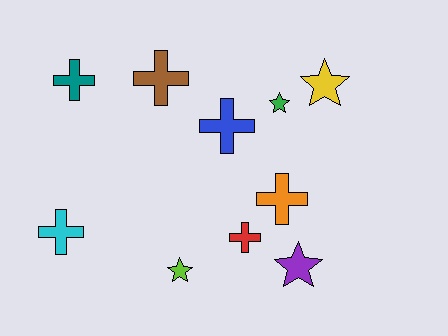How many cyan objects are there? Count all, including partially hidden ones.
There is 1 cyan object.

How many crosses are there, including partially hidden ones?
There are 6 crosses.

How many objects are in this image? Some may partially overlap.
There are 10 objects.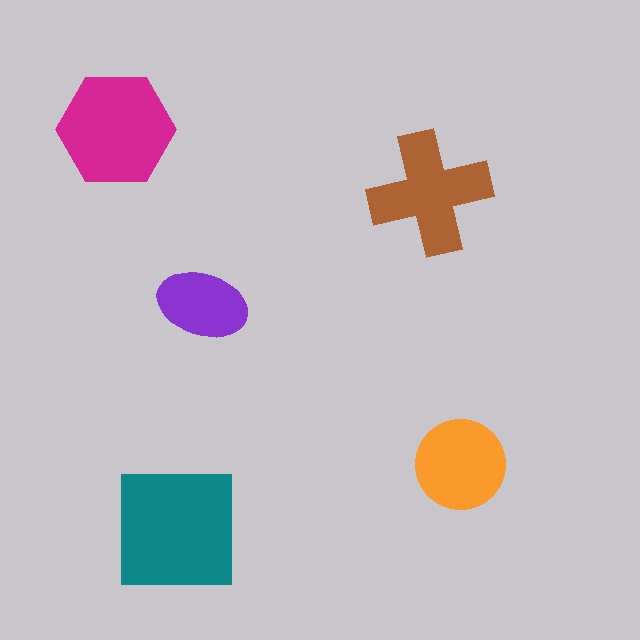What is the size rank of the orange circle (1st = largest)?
4th.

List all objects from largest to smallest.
The teal square, the magenta hexagon, the brown cross, the orange circle, the purple ellipse.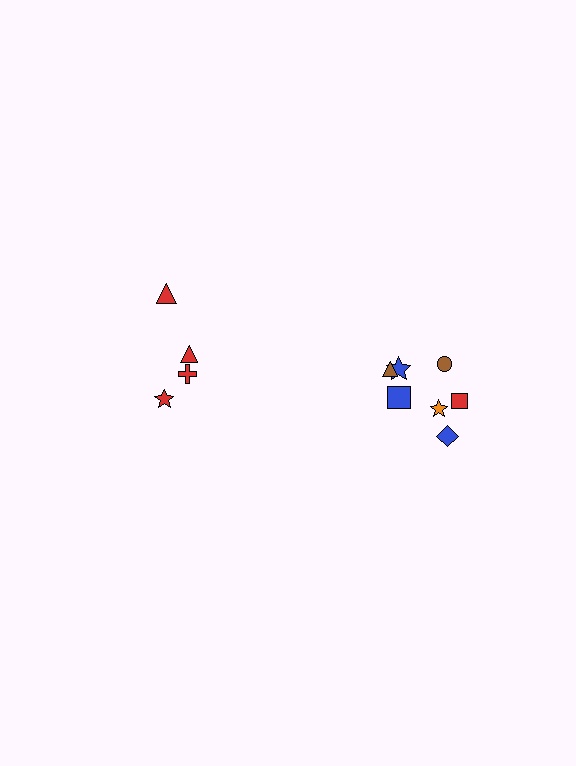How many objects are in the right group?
There are 7 objects.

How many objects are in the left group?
There are 4 objects.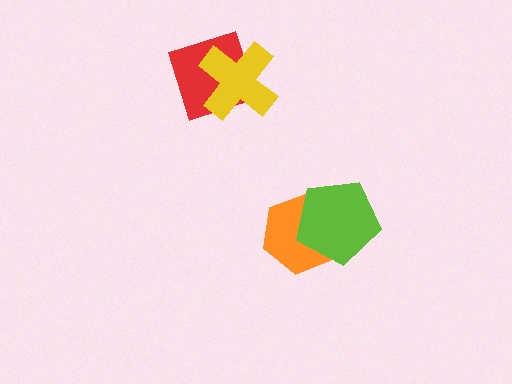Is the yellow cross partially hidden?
No, no other shape covers it.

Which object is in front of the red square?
The yellow cross is in front of the red square.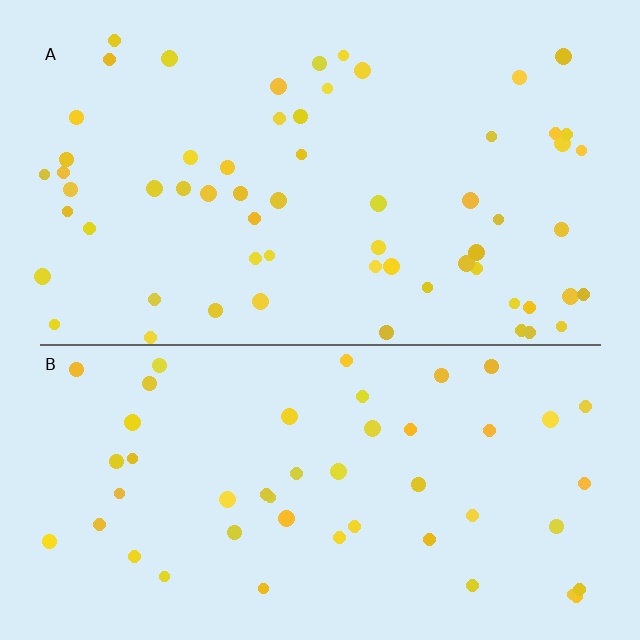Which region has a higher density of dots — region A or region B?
A (the top).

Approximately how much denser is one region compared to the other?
Approximately 1.3× — region A over region B.